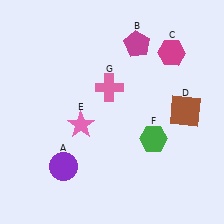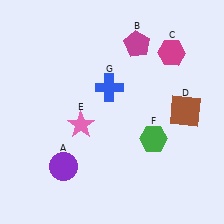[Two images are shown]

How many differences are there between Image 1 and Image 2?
There is 1 difference between the two images.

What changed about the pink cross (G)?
In Image 1, G is pink. In Image 2, it changed to blue.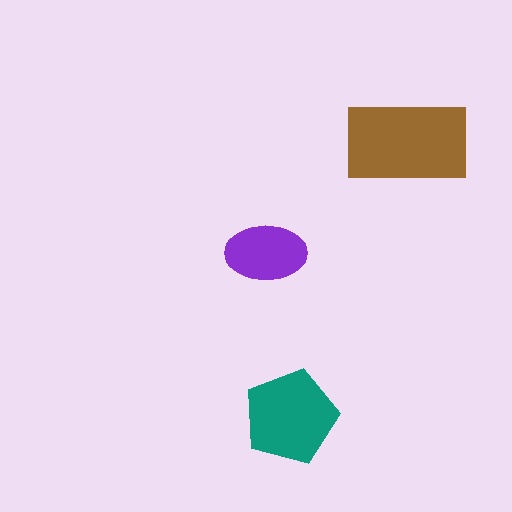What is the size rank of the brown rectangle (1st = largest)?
1st.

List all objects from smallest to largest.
The purple ellipse, the teal pentagon, the brown rectangle.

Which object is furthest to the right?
The brown rectangle is rightmost.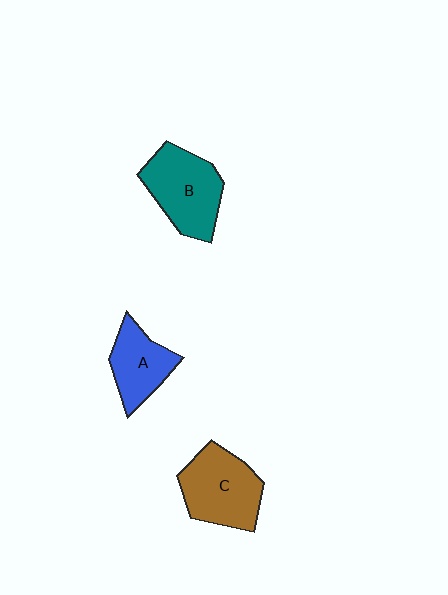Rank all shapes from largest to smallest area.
From largest to smallest: B (teal), C (brown), A (blue).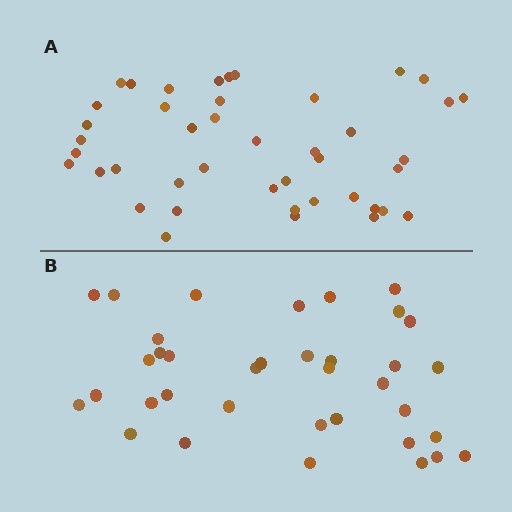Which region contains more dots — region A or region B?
Region A (the top region) has more dots.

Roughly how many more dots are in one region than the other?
Region A has roughly 8 or so more dots than region B.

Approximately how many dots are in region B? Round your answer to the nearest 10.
About 40 dots. (The exact count is 36, which rounds to 40.)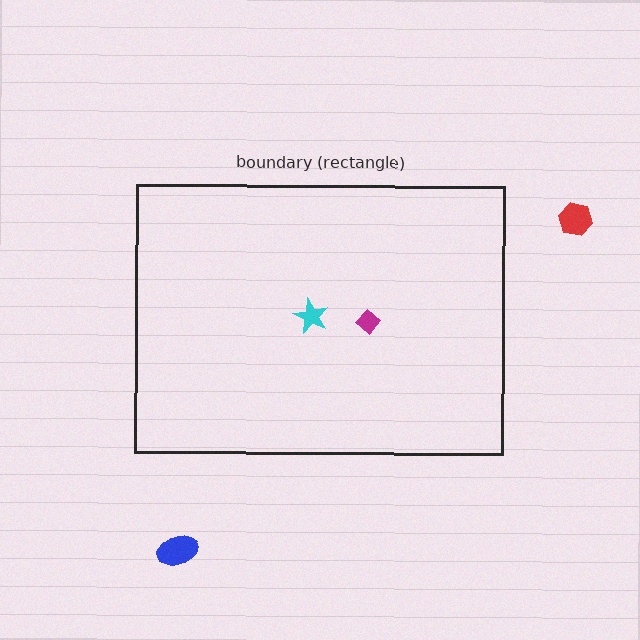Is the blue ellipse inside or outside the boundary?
Outside.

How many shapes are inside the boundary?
2 inside, 2 outside.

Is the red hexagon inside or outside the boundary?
Outside.